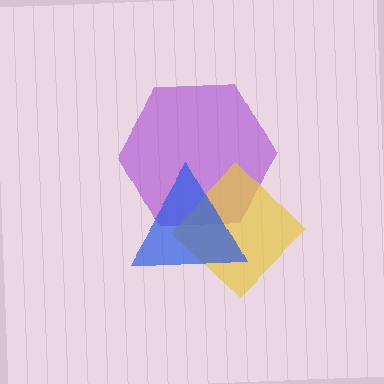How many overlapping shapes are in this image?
There are 3 overlapping shapes in the image.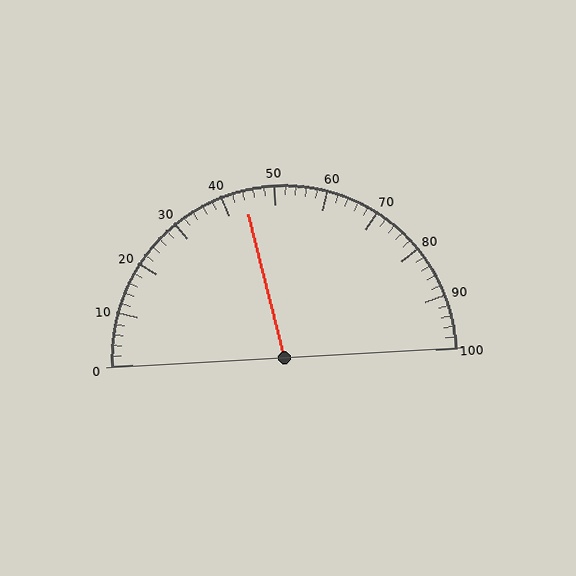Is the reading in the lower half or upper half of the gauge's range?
The reading is in the lower half of the range (0 to 100).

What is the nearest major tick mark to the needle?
The nearest major tick mark is 40.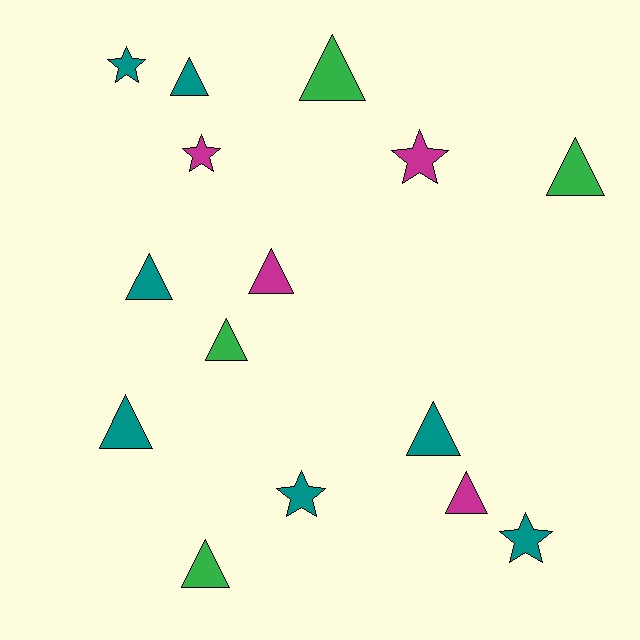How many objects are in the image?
There are 15 objects.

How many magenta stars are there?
There are 2 magenta stars.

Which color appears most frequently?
Teal, with 7 objects.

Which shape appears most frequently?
Triangle, with 10 objects.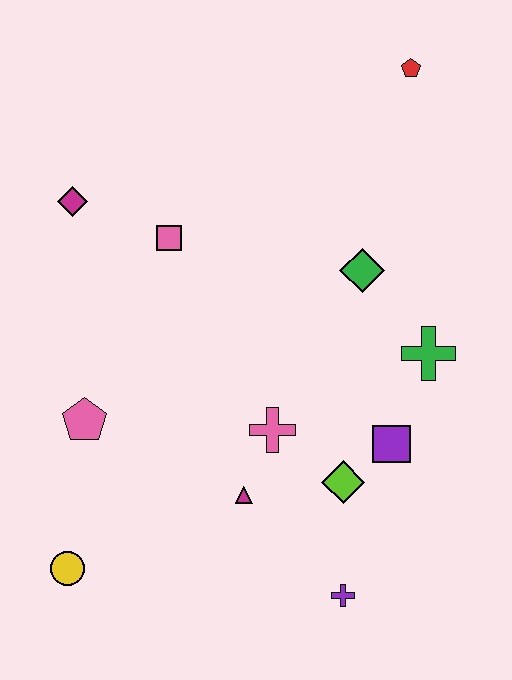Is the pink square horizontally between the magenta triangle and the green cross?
No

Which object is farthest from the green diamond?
The yellow circle is farthest from the green diamond.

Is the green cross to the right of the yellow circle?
Yes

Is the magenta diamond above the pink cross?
Yes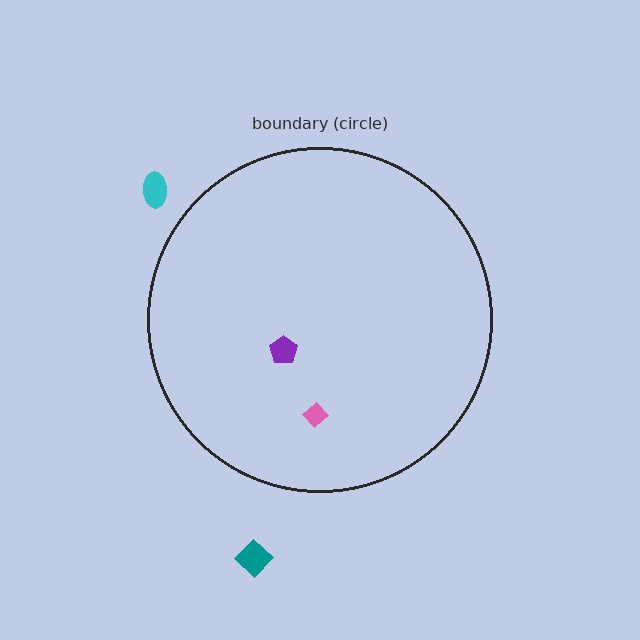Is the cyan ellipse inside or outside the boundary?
Outside.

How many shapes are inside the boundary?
2 inside, 2 outside.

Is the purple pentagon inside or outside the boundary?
Inside.